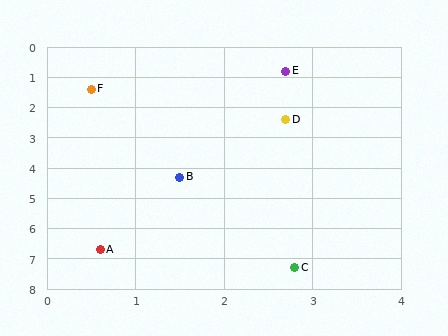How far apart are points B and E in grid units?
Points B and E are about 3.7 grid units apart.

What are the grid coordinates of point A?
Point A is at approximately (0.6, 6.7).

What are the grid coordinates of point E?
Point E is at approximately (2.7, 0.8).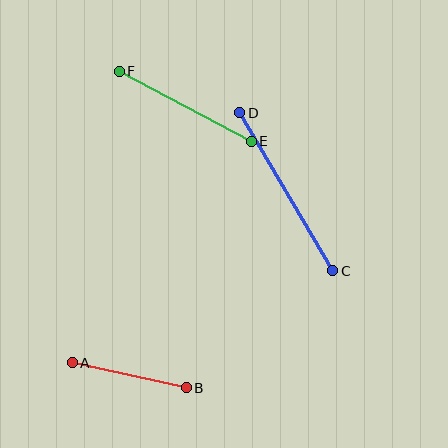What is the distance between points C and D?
The distance is approximately 183 pixels.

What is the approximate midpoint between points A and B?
The midpoint is at approximately (129, 375) pixels.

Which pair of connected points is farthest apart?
Points C and D are farthest apart.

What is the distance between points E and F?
The distance is approximately 149 pixels.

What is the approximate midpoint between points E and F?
The midpoint is at approximately (185, 106) pixels.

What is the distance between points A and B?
The distance is approximately 116 pixels.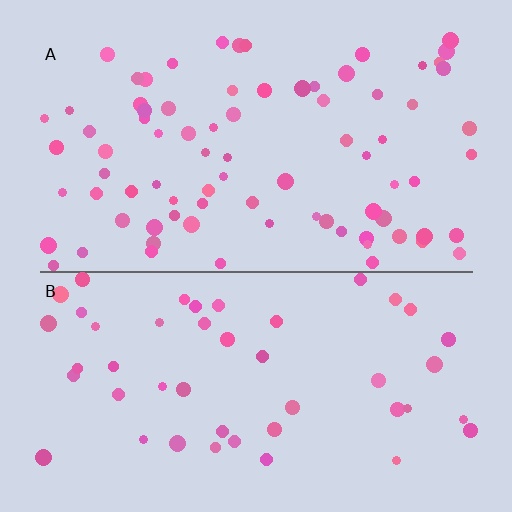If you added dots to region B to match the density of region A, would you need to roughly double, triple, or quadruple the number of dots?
Approximately double.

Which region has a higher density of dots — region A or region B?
A (the top).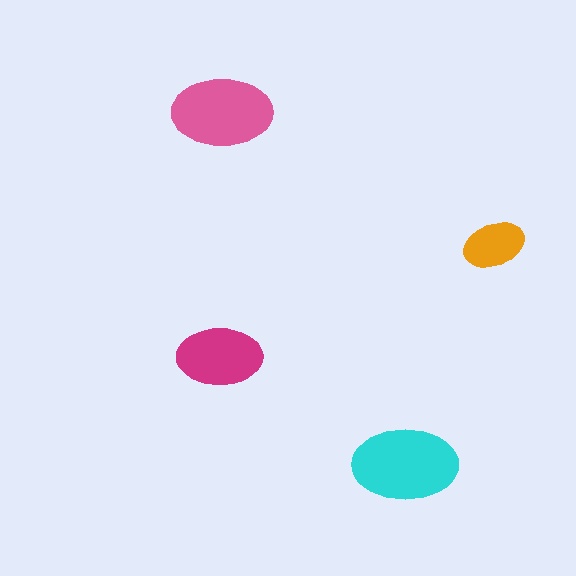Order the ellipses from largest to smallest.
the cyan one, the pink one, the magenta one, the orange one.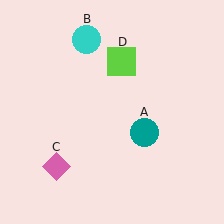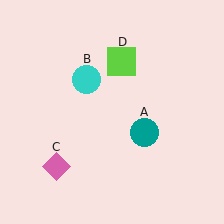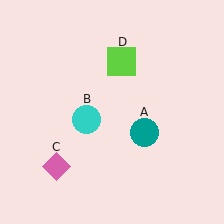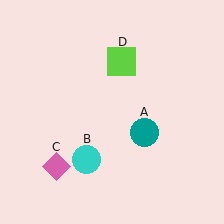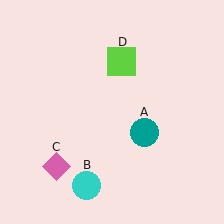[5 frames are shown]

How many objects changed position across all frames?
1 object changed position: cyan circle (object B).